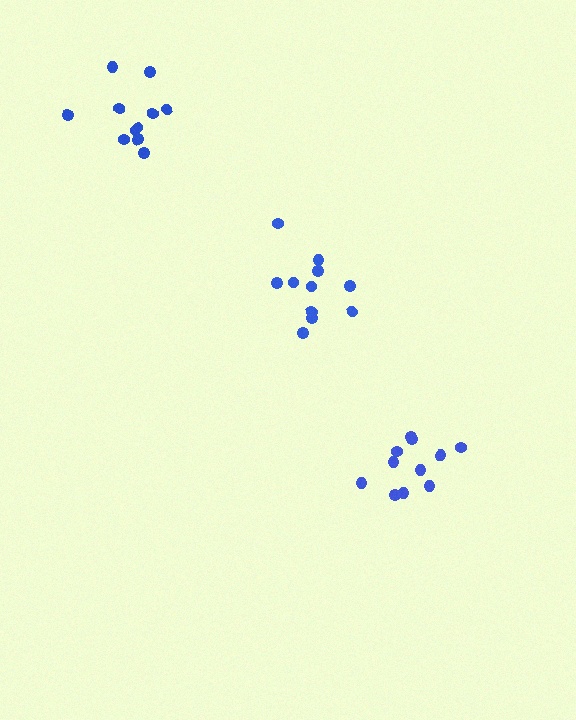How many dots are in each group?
Group 1: 11 dots, Group 2: 11 dots, Group 3: 11 dots (33 total).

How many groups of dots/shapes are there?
There are 3 groups.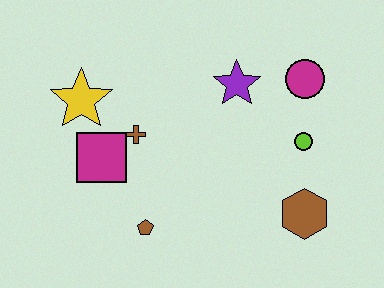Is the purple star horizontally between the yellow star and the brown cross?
No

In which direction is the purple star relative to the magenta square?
The purple star is to the right of the magenta square.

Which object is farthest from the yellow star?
The brown hexagon is farthest from the yellow star.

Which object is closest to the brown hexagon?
The lime circle is closest to the brown hexagon.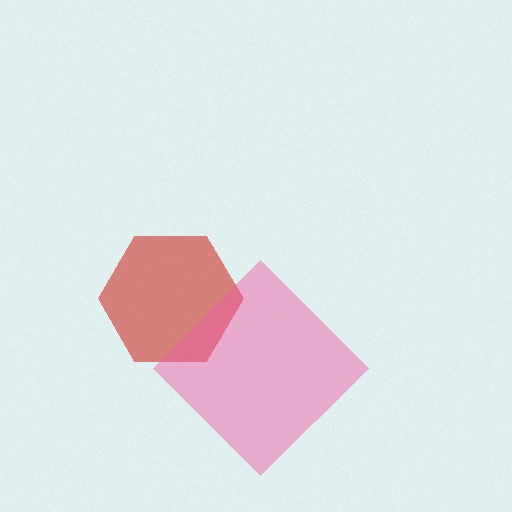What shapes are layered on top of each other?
The layered shapes are: a red hexagon, a pink diamond.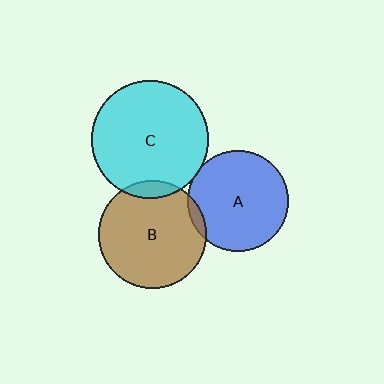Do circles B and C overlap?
Yes.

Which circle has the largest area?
Circle C (cyan).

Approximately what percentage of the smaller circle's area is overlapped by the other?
Approximately 10%.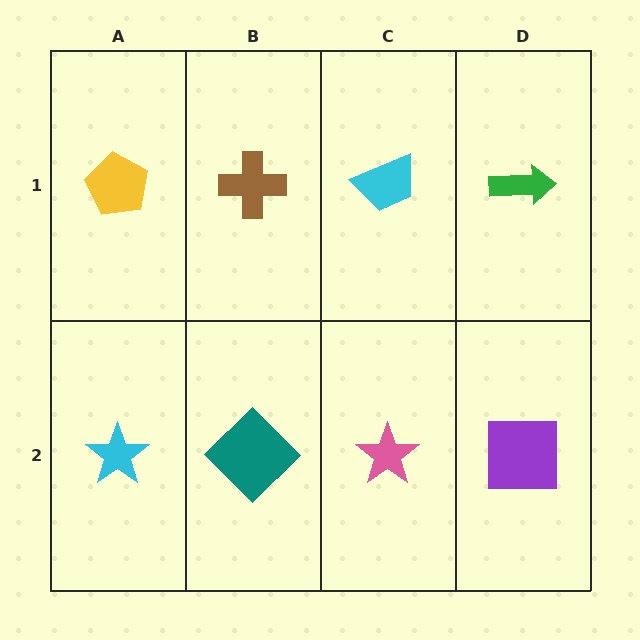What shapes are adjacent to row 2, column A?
A yellow pentagon (row 1, column A), a teal diamond (row 2, column B).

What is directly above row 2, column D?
A green arrow.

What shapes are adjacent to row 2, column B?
A brown cross (row 1, column B), a cyan star (row 2, column A), a pink star (row 2, column C).